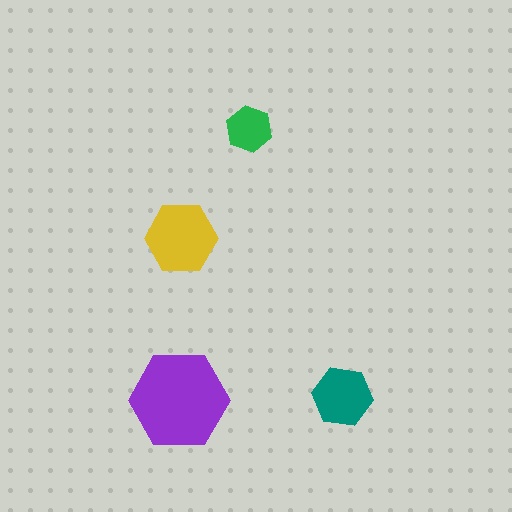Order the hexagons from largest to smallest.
the purple one, the yellow one, the teal one, the green one.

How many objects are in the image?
There are 4 objects in the image.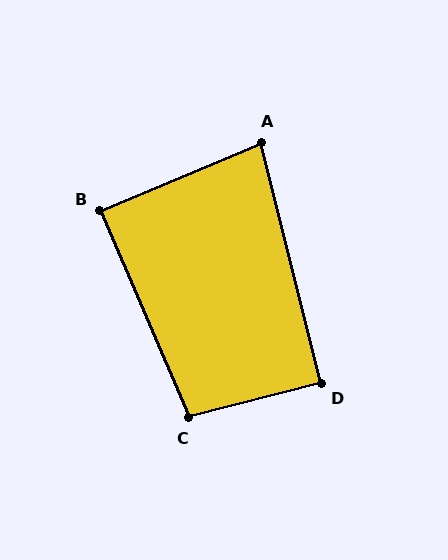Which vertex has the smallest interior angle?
A, at approximately 81 degrees.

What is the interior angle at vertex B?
Approximately 90 degrees (approximately right).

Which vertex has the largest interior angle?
C, at approximately 99 degrees.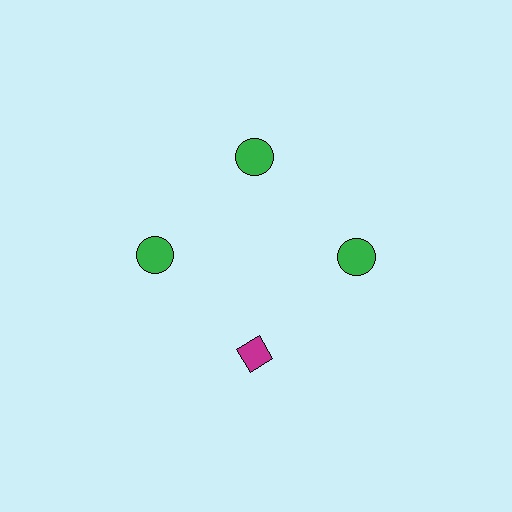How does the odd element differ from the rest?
It differs in both color (magenta instead of green) and shape (diamond instead of circle).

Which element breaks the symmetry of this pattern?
The magenta diamond at roughly the 6 o'clock position breaks the symmetry. All other shapes are green circles.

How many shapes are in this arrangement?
There are 4 shapes arranged in a ring pattern.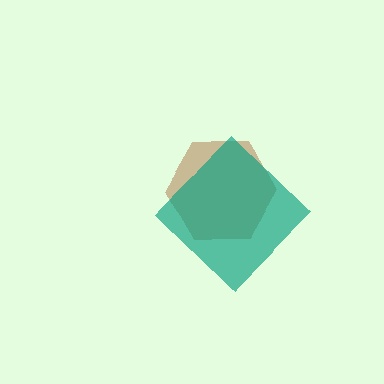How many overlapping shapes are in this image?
There are 2 overlapping shapes in the image.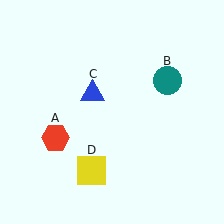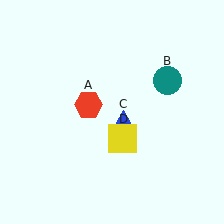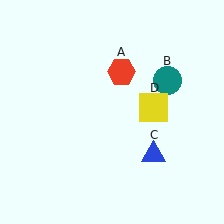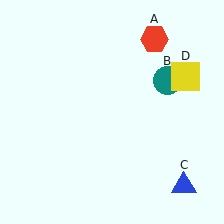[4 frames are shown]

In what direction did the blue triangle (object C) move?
The blue triangle (object C) moved down and to the right.